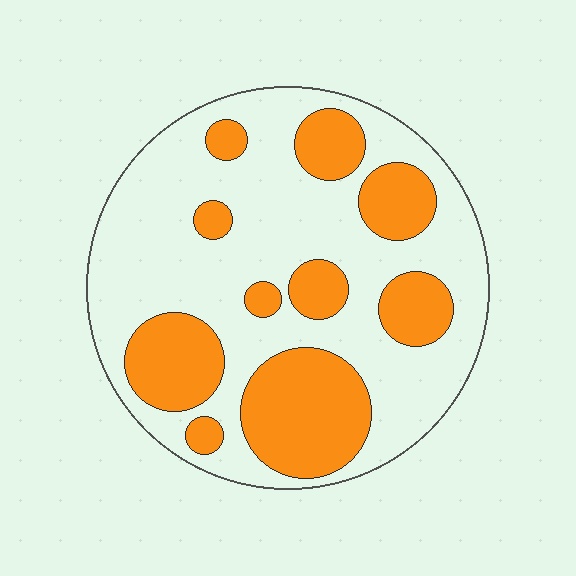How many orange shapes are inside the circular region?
10.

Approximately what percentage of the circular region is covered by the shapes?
Approximately 35%.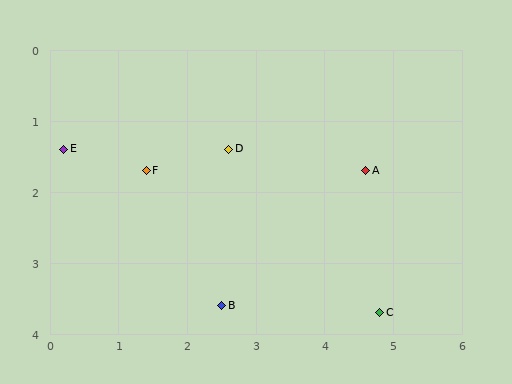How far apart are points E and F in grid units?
Points E and F are about 1.2 grid units apart.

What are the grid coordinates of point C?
Point C is at approximately (4.8, 3.7).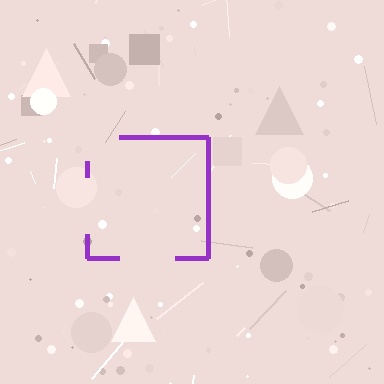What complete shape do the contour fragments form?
The contour fragments form a square.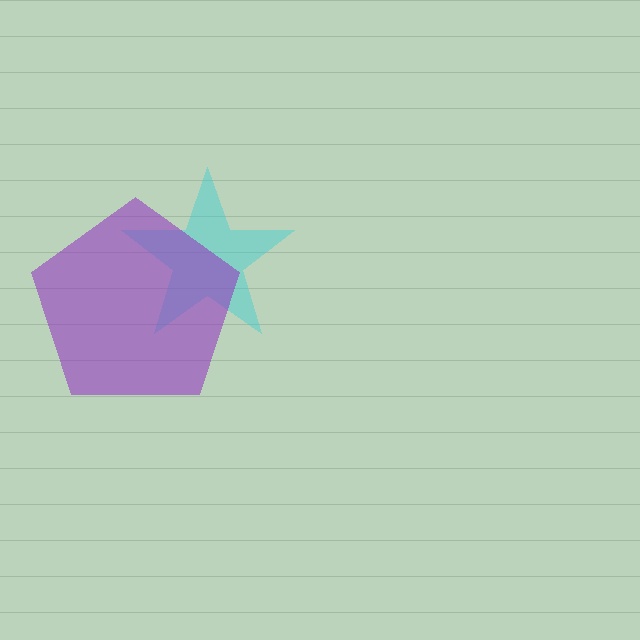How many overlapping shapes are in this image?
There are 2 overlapping shapes in the image.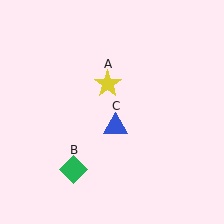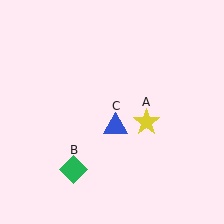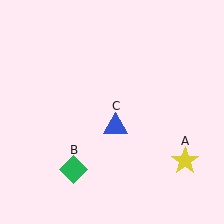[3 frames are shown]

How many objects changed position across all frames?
1 object changed position: yellow star (object A).